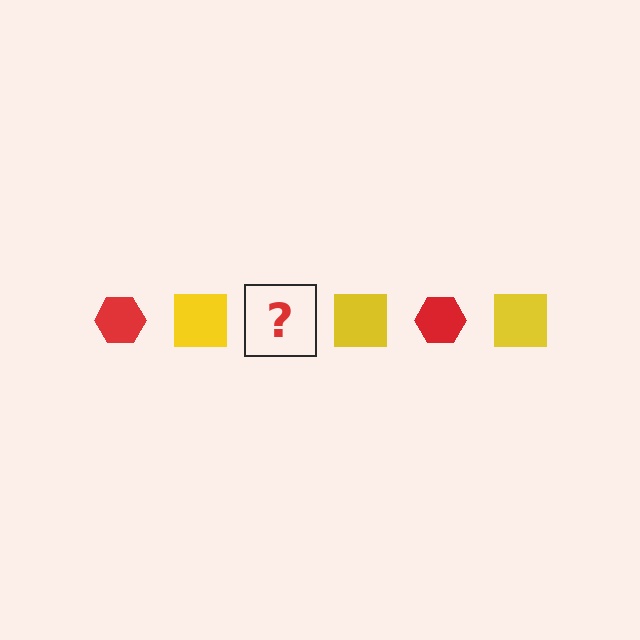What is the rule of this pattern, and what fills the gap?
The rule is that the pattern alternates between red hexagon and yellow square. The gap should be filled with a red hexagon.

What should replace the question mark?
The question mark should be replaced with a red hexagon.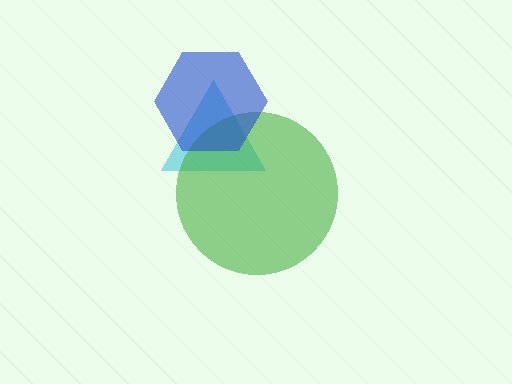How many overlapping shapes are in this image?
There are 3 overlapping shapes in the image.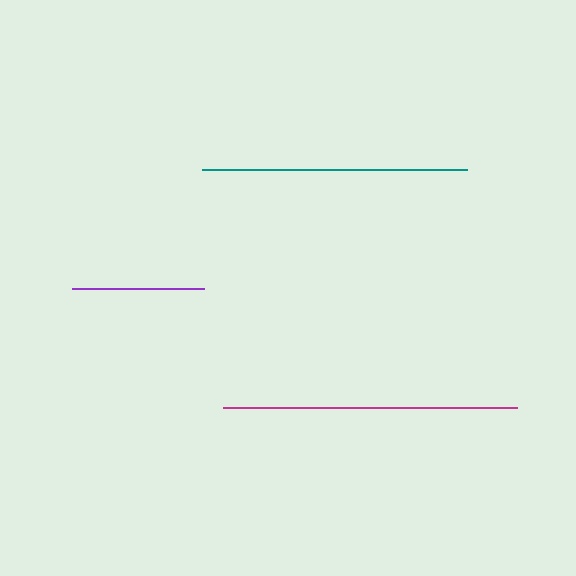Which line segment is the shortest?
The purple line is the shortest at approximately 132 pixels.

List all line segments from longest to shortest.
From longest to shortest: magenta, teal, purple.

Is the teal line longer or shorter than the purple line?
The teal line is longer than the purple line.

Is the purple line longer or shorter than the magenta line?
The magenta line is longer than the purple line.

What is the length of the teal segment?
The teal segment is approximately 265 pixels long.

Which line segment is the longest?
The magenta line is the longest at approximately 294 pixels.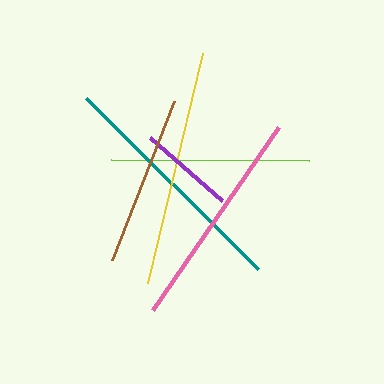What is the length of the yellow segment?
The yellow segment is approximately 236 pixels long.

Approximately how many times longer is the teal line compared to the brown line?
The teal line is approximately 1.4 times the length of the brown line.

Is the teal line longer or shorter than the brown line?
The teal line is longer than the brown line.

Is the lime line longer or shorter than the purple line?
The lime line is longer than the purple line.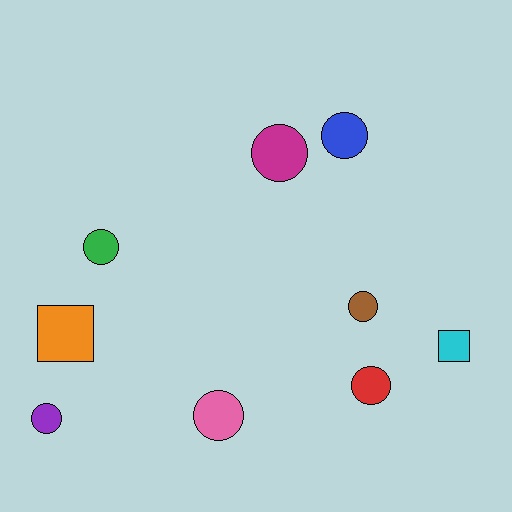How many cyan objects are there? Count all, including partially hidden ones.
There is 1 cyan object.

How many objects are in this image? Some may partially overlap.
There are 9 objects.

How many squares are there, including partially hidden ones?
There are 2 squares.